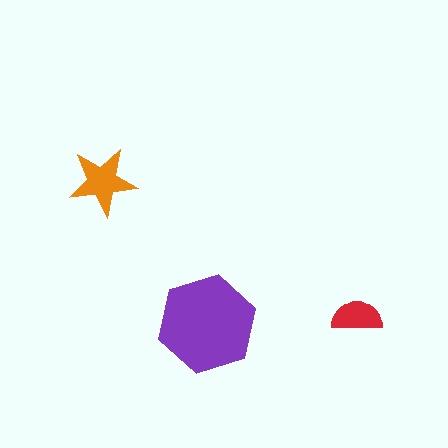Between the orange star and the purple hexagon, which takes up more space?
The purple hexagon.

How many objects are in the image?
There are 3 objects in the image.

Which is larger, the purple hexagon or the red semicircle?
The purple hexagon.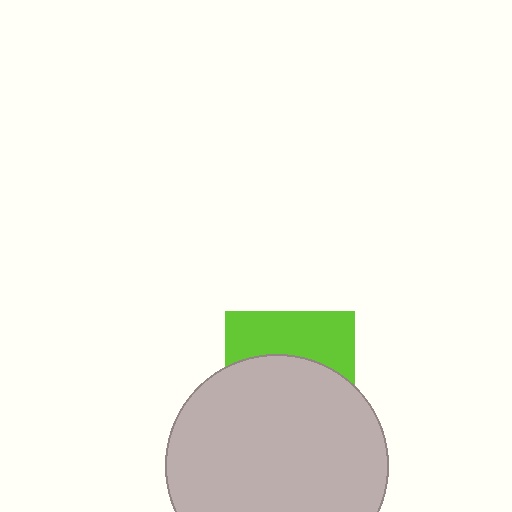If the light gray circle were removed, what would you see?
You would see the complete lime square.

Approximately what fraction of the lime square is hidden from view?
Roughly 61% of the lime square is hidden behind the light gray circle.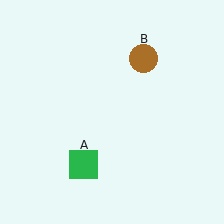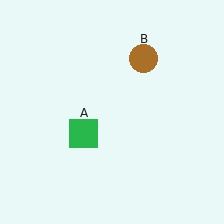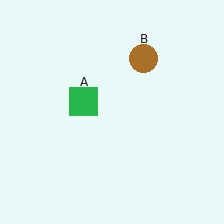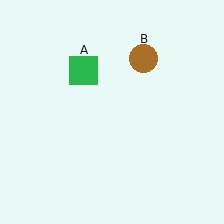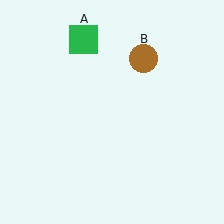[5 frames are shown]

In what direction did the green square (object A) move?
The green square (object A) moved up.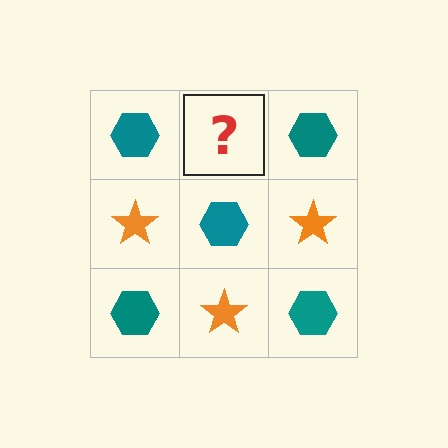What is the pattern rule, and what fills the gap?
The rule is that it alternates teal hexagon and orange star in a checkerboard pattern. The gap should be filled with an orange star.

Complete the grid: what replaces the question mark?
The question mark should be replaced with an orange star.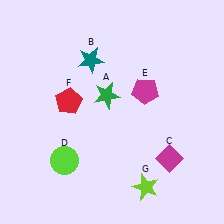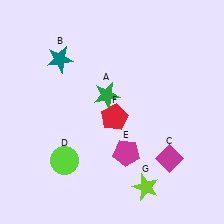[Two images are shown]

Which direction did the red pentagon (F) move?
The red pentagon (F) moved right.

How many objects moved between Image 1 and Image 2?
3 objects moved between the two images.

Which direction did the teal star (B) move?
The teal star (B) moved left.